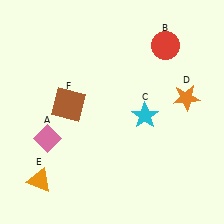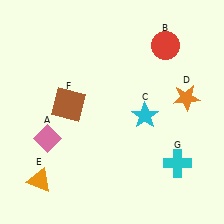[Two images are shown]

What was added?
A cyan cross (G) was added in Image 2.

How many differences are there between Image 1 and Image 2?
There is 1 difference between the two images.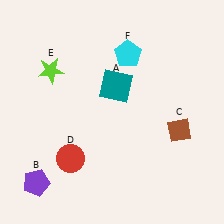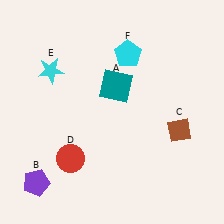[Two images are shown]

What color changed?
The star (E) changed from lime in Image 1 to cyan in Image 2.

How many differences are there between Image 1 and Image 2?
There is 1 difference between the two images.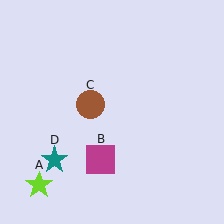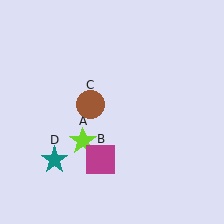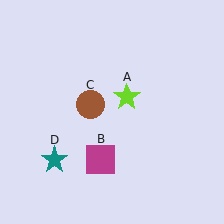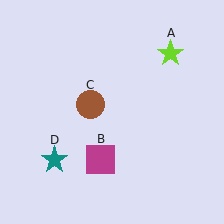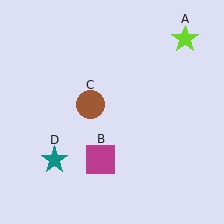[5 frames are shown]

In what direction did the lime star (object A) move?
The lime star (object A) moved up and to the right.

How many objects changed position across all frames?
1 object changed position: lime star (object A).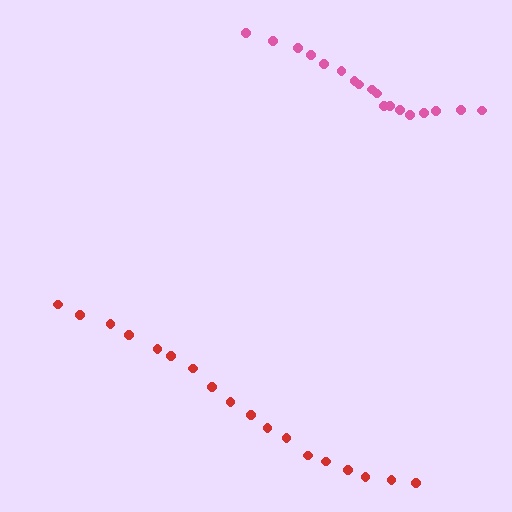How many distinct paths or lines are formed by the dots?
There are 2 distinct paths.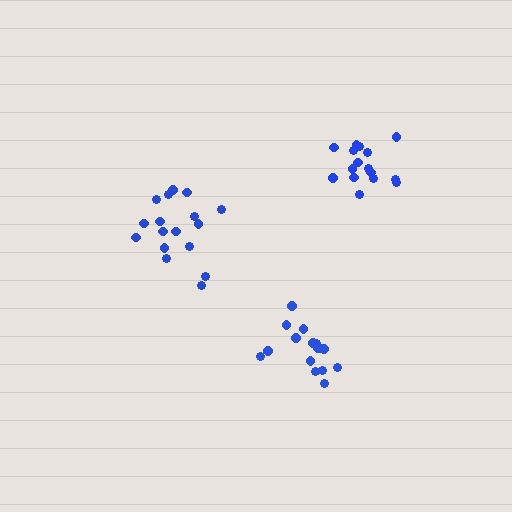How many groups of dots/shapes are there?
There are 3 groups.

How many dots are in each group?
Group 1: 17 dots, Group 2: 16 dots, Group 3: 16 dots (49 total).